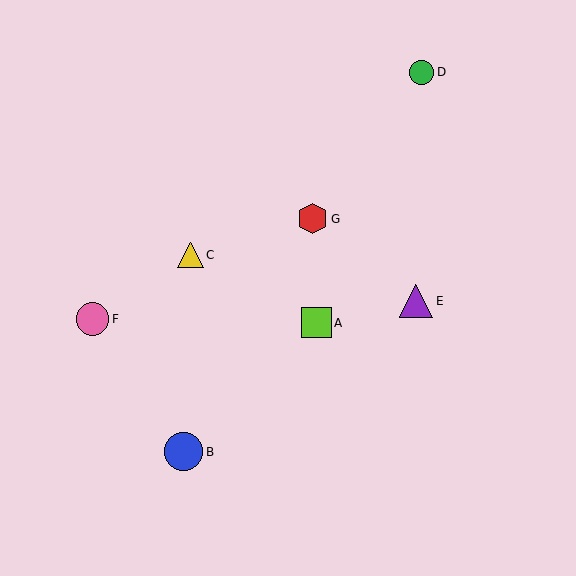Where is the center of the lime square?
The center of the lime square is at (316, 323).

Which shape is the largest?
The blue circle (labeled B) is the largest.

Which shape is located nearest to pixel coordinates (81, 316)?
The pink circle (labeled F) at (93, 319) is nearest to that location.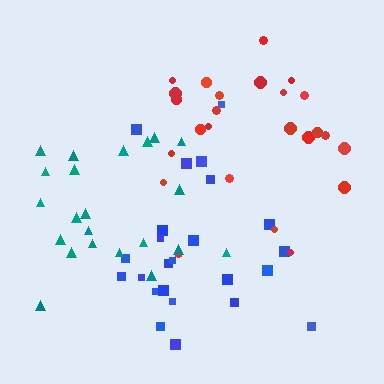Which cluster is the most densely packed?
Teal.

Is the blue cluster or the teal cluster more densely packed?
Teal.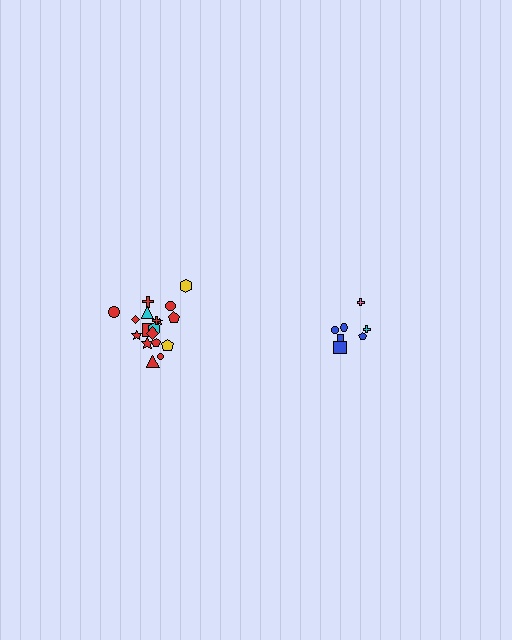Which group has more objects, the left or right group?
The left group.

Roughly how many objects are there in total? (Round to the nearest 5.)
Roughly 25 objects in total.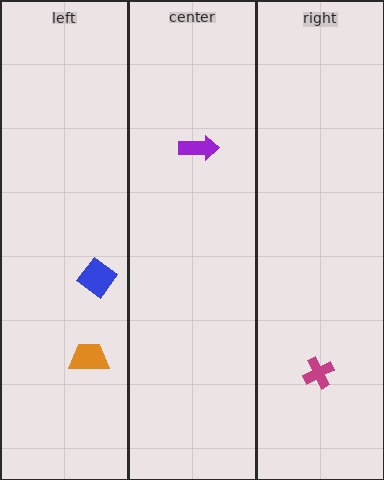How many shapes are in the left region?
2.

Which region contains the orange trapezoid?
The left region.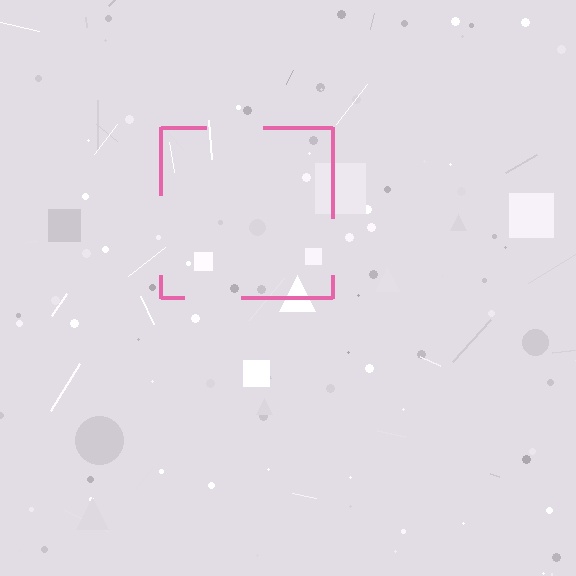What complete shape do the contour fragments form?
The contour fragments form a square.